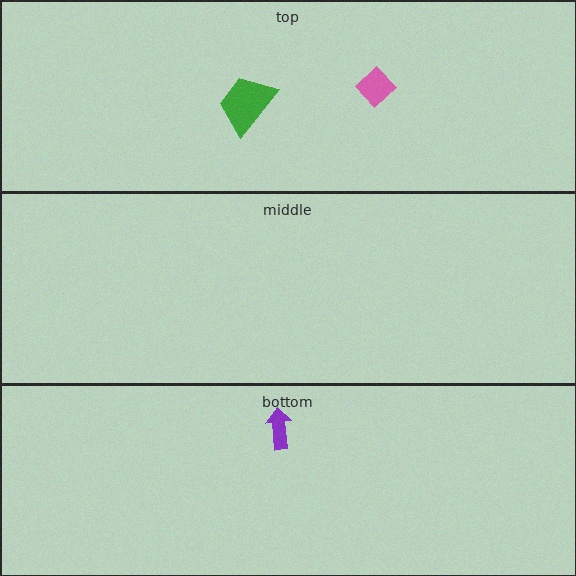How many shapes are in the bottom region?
1.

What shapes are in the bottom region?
The purple arrow.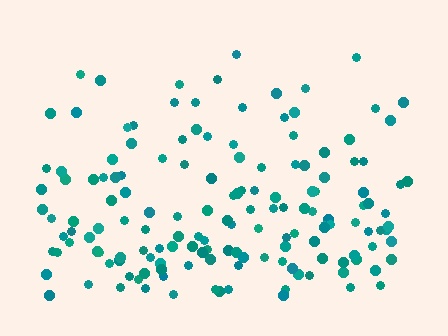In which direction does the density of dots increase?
From top to bottom, with the bottom side densest.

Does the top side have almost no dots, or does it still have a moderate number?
Still a moderate number, just noticeably fewer than the bottom.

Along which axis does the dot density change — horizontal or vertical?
Vertical.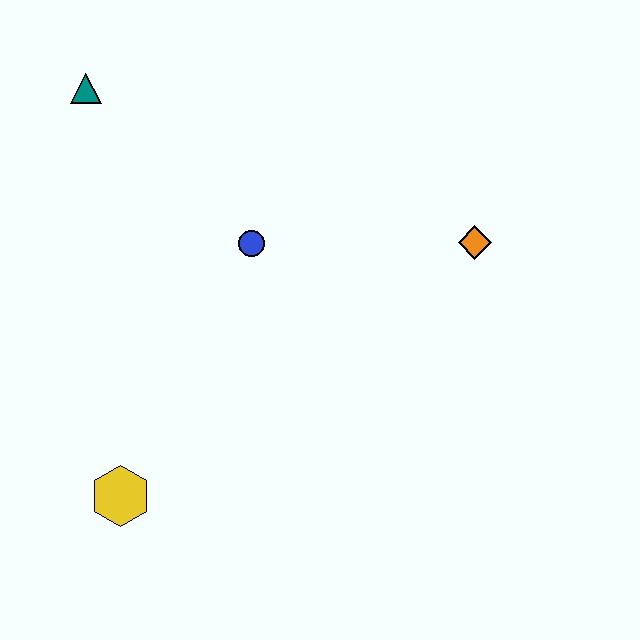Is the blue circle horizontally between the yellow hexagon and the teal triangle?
No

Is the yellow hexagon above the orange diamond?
No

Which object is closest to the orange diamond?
The blue circle is closest to the orange diamond.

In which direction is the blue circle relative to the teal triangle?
The blue circle is to the right of the teal triangle.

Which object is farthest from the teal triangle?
The orange diamond is farthest from the teal triangle.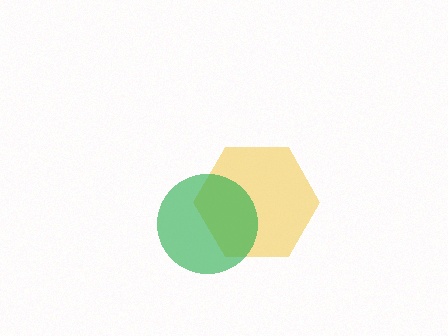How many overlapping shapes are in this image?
There are 2 overlapping shapes in the image.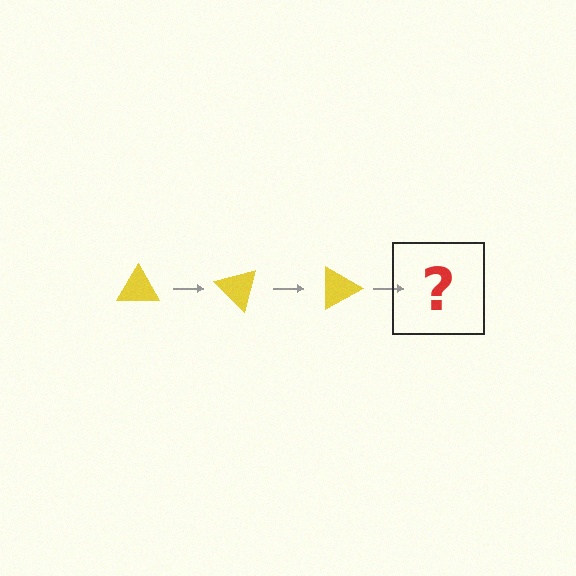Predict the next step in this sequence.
The next step is a yellow triangle rotated 135 degrees.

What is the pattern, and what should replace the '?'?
The pattern is that the triangle rotates 45 degrees each step. The '?' should be a yellow triangle rotated 135 degrees.